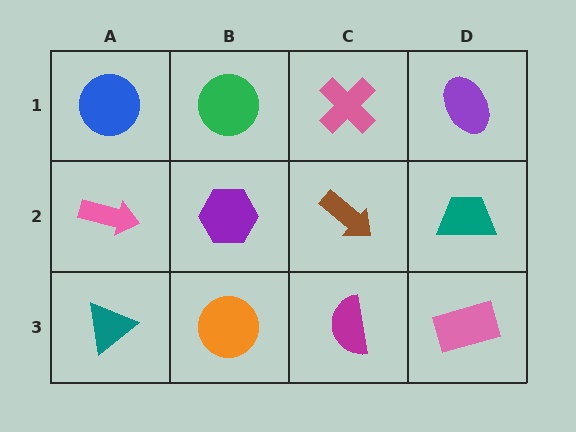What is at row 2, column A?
A pink arrow.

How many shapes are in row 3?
4 shapes.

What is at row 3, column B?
An orange circle.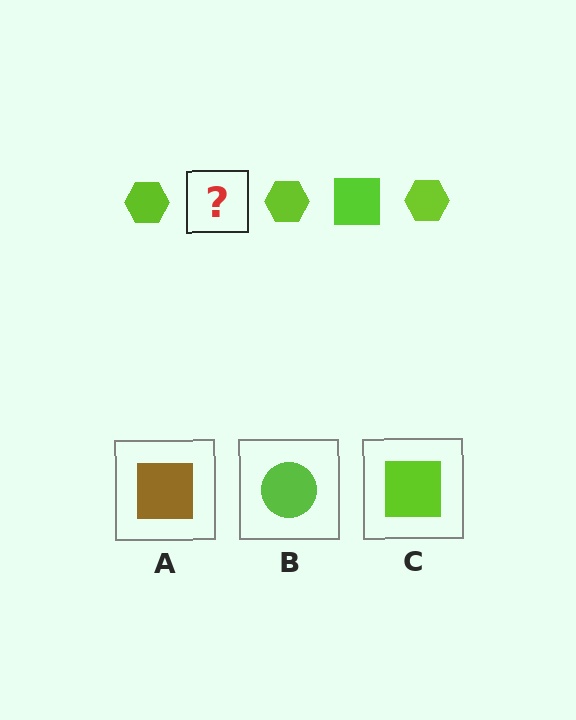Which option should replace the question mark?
Option C.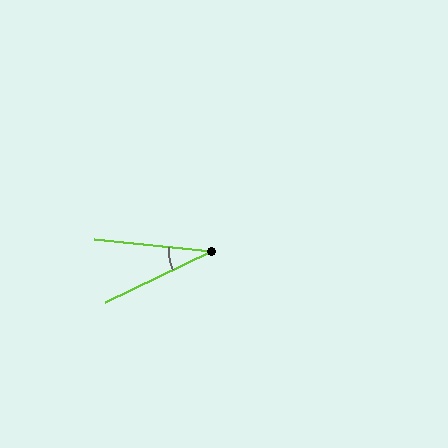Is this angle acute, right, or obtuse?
It is acute.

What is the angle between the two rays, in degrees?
Approximately 32 degrees.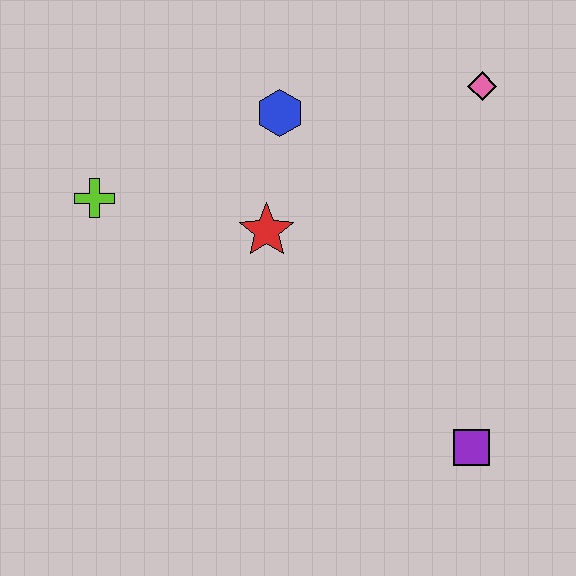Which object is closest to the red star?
The blue hexagon is closest to the red star.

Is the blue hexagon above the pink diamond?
No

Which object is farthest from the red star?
The purple square is farthest from the red star.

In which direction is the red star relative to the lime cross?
The red star is to the right of the lime cross.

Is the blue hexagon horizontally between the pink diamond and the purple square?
No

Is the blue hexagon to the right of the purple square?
No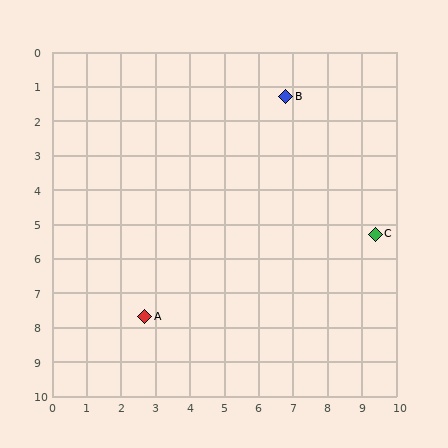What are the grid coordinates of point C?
Point C is at approximately (9.4, 5.3).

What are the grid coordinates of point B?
Point B is at approximately (6.8, 1.3).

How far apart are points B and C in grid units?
Points B and C are about 4.8 grid units apart.